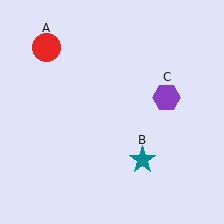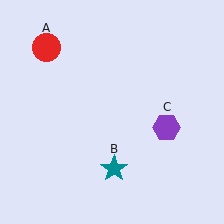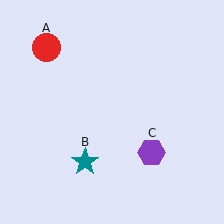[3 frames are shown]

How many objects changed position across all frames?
2 objects changed position: teal star (object B), purple hexagon (object C).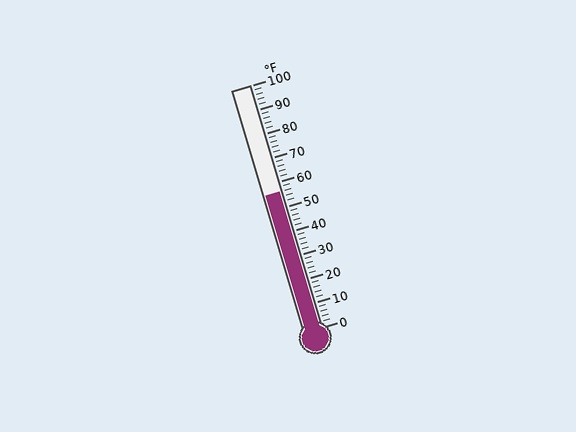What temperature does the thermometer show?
The thermometer shows approximately 56°F.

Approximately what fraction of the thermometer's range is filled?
The thermometer is filled to approximately 55% of its range.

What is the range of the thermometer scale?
The thermometer scale ranges from 0°F to 100°F.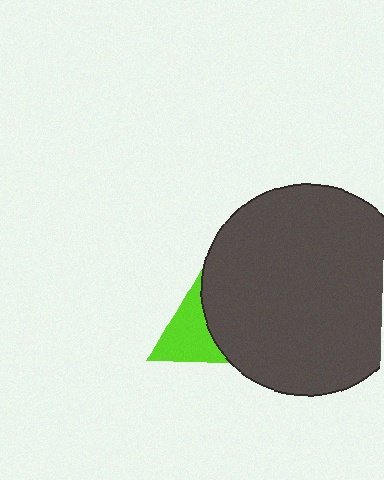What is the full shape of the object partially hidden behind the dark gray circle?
The partially hidden object is a lime triangle.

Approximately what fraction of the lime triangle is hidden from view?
Roughly 45% of the lime triangle is hidden behind the dark gray circle.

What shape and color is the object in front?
The object in front is a dark gray circle.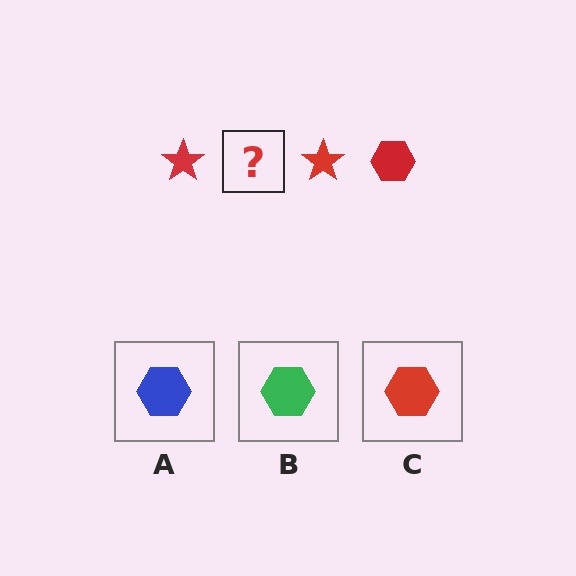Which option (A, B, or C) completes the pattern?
C.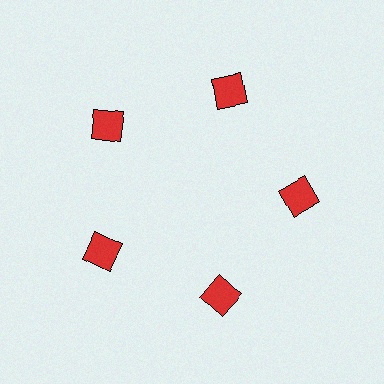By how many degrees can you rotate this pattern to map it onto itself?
The pattern maps onto itself every 72 degrees of rotation.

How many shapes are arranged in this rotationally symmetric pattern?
There are 5 shapes, arranged in 5 groups of 1.